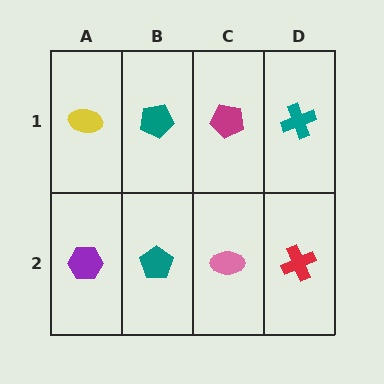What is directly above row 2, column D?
A teal cross.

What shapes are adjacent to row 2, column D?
A teal cross (row 1, column D), a pink ellipse (row 2, column C).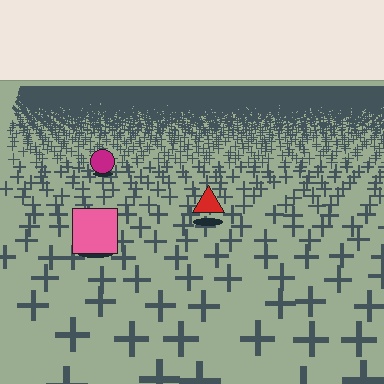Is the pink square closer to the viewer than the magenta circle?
Yes. The pink square is closer — you can tell from the texture gradient: the ground texture is coarser near it.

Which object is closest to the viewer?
The pink square is closest. The texture marks near it are larger and more spread out.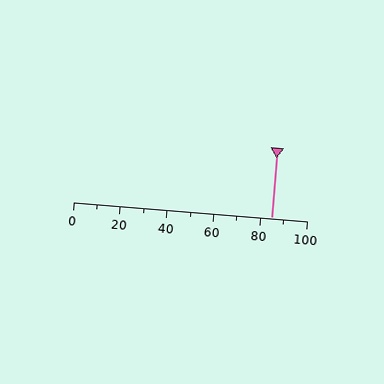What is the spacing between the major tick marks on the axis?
The major ticks are spaced 20 apart.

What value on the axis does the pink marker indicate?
The marker indicates approximately 85.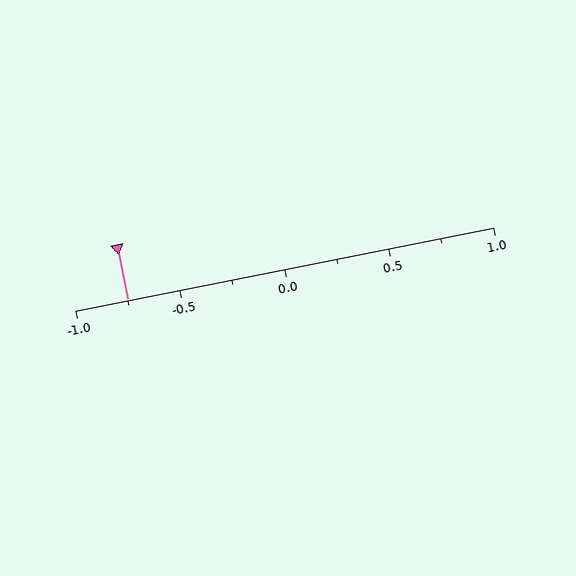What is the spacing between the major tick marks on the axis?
The major ticks are spaced 0.5 apart.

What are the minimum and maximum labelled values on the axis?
The axis runs from -1.0 to 1.0.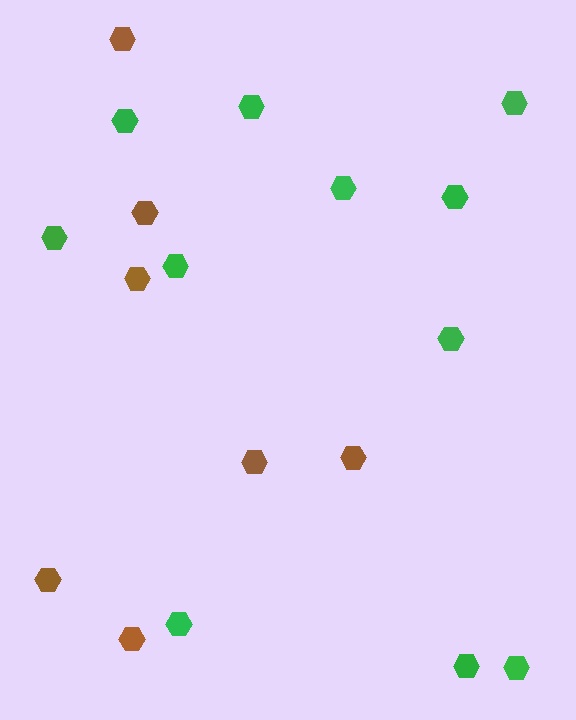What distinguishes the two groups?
There are 2 groups: one group of brown hexagons (7) and one group of green hexagons (11).